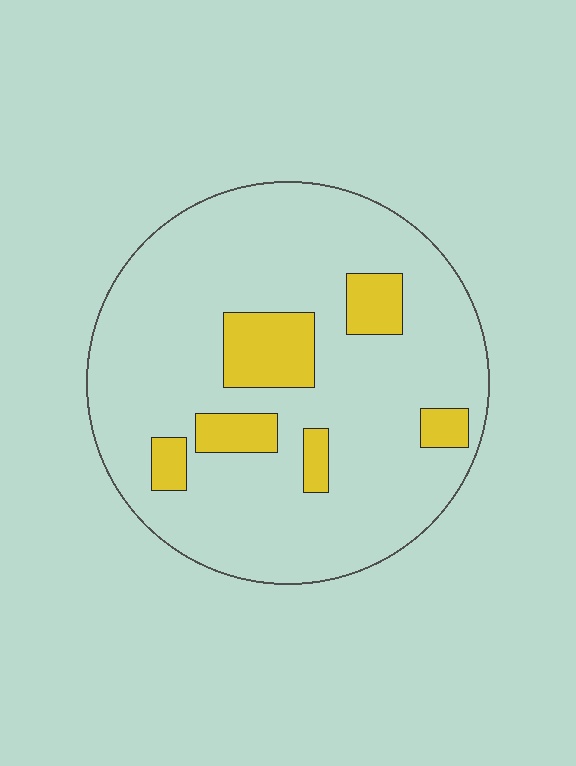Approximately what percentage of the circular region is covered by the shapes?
Approximately 15%.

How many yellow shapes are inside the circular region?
6.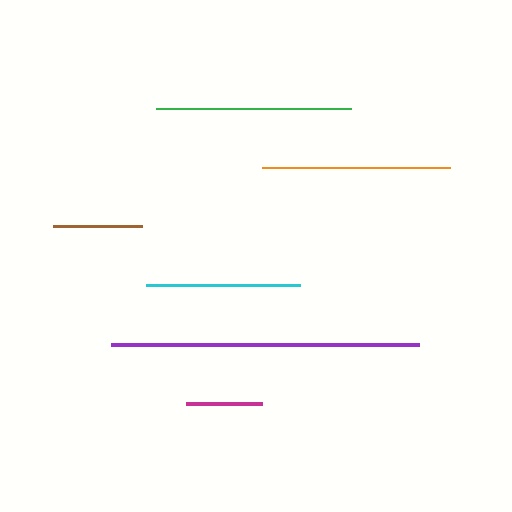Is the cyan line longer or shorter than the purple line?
The purple line is longer than the cyan line.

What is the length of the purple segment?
The purple segment is approximately 309 pixels long.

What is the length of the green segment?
The green segment is approximately 196 pixels long.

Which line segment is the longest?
The purple line is the longest at approximately 309 pixels.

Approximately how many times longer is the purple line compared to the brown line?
The purple line is approximately 3.5 times the length of the brown line.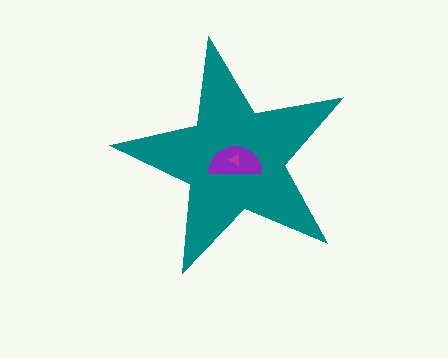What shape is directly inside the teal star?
The purple semicircle.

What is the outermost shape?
The teal star.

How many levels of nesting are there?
3.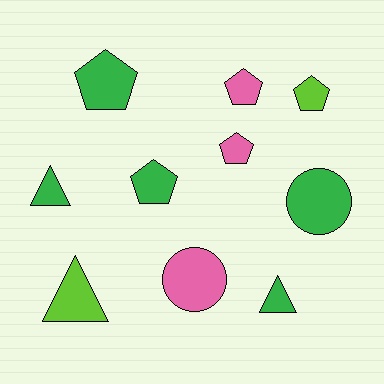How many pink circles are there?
There is 1 pink circle.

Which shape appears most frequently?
Pentagon, with 5 objects.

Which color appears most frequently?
Green, with 5 objects.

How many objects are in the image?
There are 10 objects.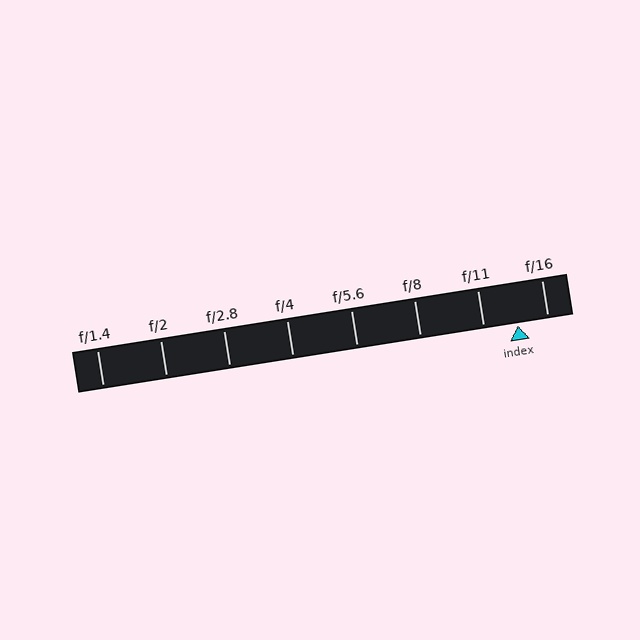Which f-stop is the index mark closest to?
The index mark is closest to f/16.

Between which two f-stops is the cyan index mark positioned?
The index mark is between f/11 and f/16.